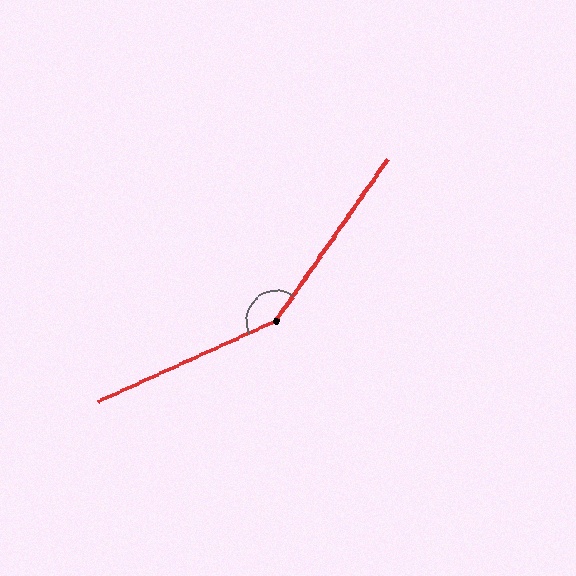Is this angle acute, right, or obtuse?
It is obtuse.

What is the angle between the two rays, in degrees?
Approximately 149 degrees.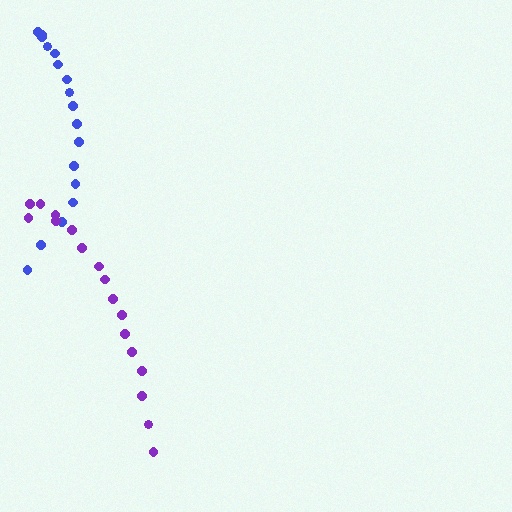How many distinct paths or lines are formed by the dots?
There are 2 distinct paths.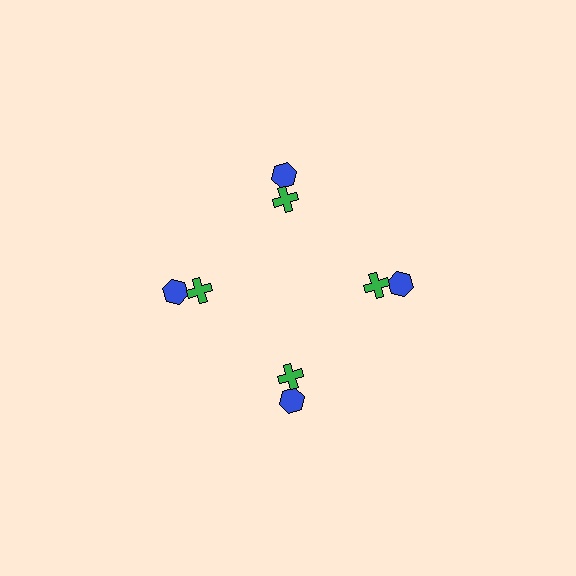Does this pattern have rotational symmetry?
Yes, this pattern has 4-fold rotational symmetry. It looks the same after rotating 90 degrees around the center.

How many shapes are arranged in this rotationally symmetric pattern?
There are 8 shapes, arranged in 4 groups of 2.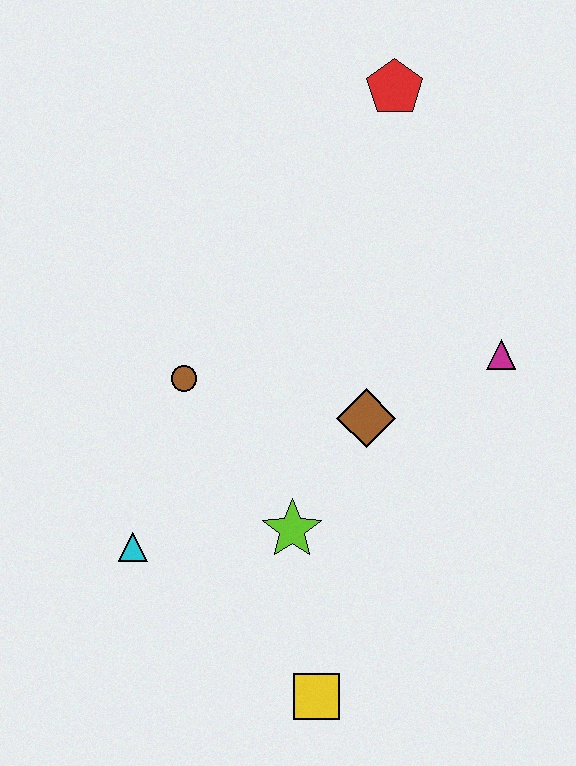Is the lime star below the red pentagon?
Yes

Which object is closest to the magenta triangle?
The brown diamond is closest to the magenta triangle.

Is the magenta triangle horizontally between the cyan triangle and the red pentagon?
No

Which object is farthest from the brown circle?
The red pentagon is farthest from the brown circle.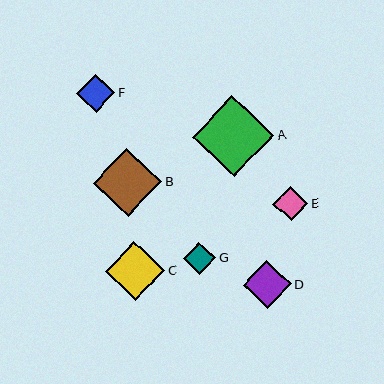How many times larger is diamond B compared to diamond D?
Diamond B is approximately 1.4 times the size of diamond D.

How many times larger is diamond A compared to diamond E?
Diamond A is approximately 2.3 times the size of diamond E.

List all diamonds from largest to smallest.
From largest to smallest: A, B, C, D, F, E, G.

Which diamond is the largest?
Diamond A is the largest with a size of approximately 81 pixels.